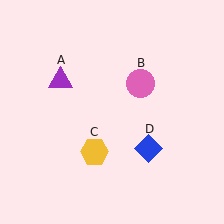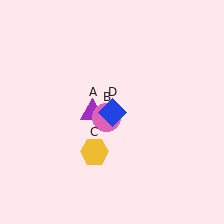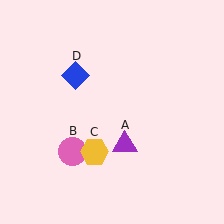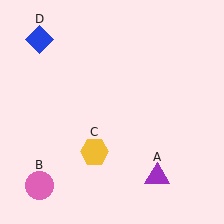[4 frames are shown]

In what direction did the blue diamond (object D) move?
The blue diamond (object D) moved up and to the left.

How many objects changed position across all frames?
3 objects changed position: purple triangle (object A), pink circle (object B), blue diamond (object D).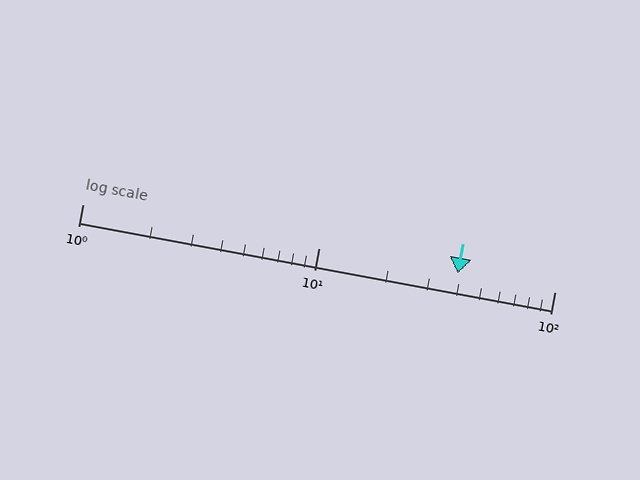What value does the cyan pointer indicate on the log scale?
The pointer indicates approximately 39.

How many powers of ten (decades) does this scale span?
The scale spans 2 decades, from 1 to 100.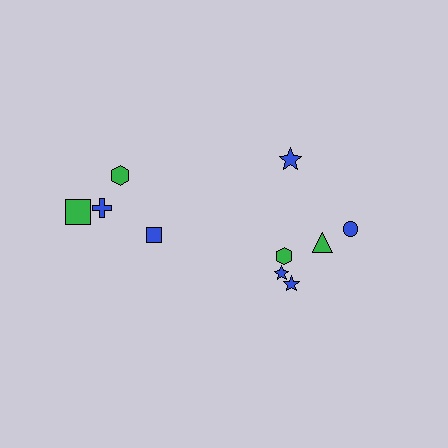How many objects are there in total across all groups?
There are 10 objects.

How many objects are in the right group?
There are 6 objects.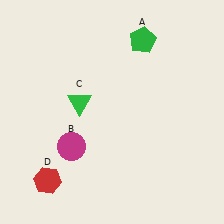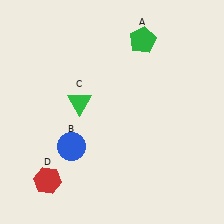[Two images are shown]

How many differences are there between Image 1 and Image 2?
There is 1 difference between the two images.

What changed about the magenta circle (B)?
In Image 1, B is magenta. In Image 2, it changed to blue.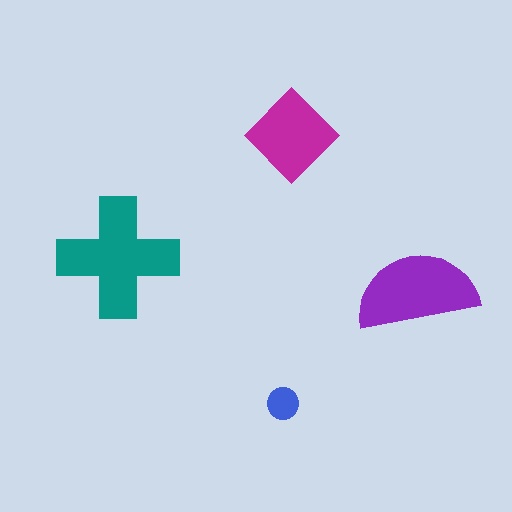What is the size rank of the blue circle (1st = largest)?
4th.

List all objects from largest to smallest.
The teal cross, the purple semicircle, the magenta diamond, the blue circle.